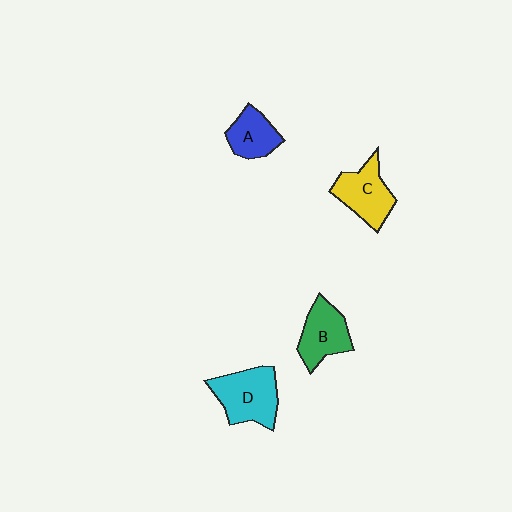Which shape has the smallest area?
Shape A (blue).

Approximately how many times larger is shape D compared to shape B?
Approximately 1.2 times.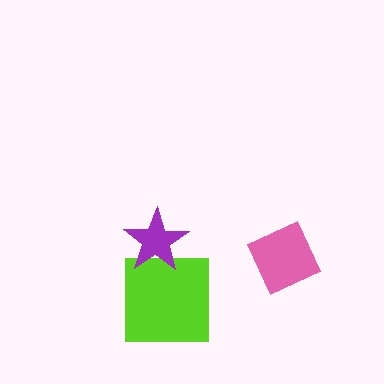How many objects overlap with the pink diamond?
0 objects overlap with the pink diamond.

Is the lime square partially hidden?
Yes, it is partially covered by another shape.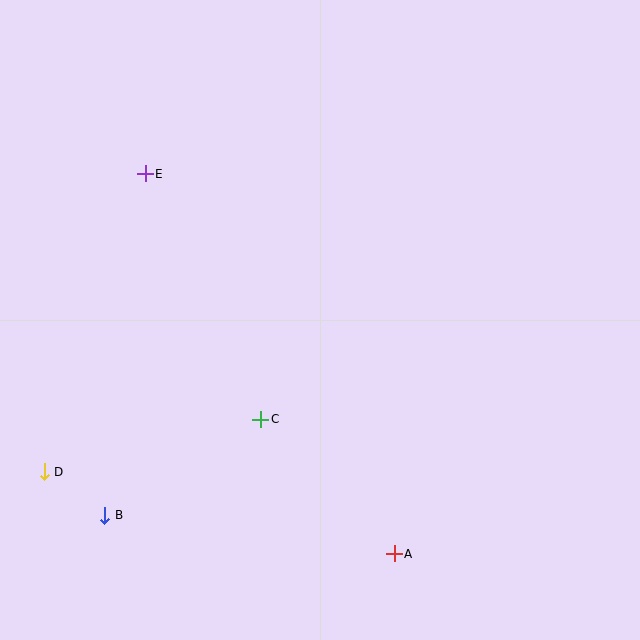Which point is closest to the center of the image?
Point C at (261, 419) is closest to the center.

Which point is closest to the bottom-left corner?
Point B is closest to the bottom-left corner.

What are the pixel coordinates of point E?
Point E is at (145, 174).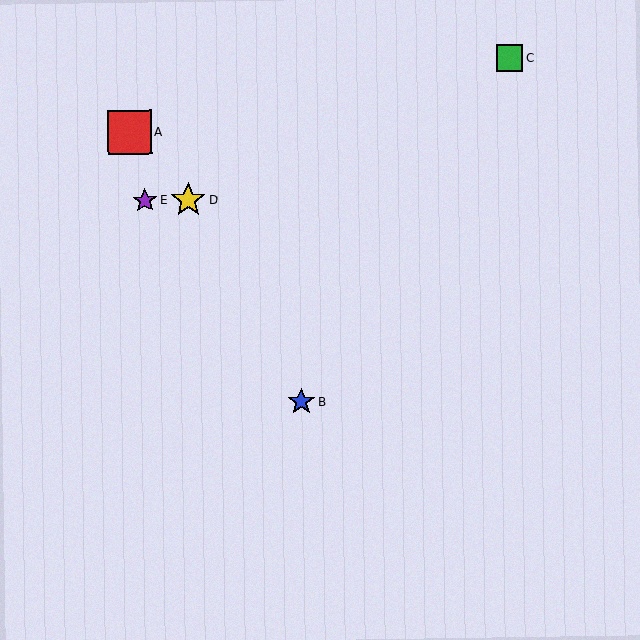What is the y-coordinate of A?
Object A is at y≈133.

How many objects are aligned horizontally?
2 objects (D, E) are aligned horizontally.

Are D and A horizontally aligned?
No, D is at y≈200 and A is at y≈133.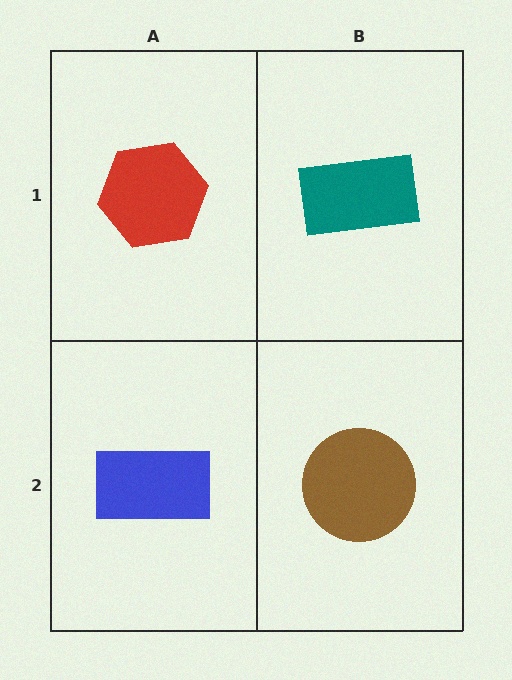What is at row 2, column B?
A brown circle.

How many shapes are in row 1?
2 shapes.